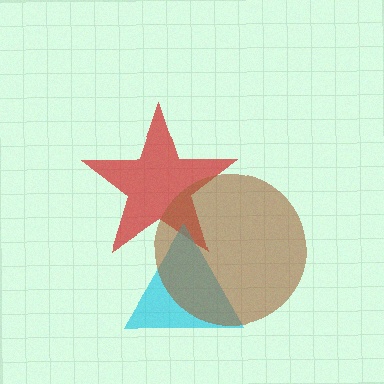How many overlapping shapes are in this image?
There are 3 overlapping shapes in the image.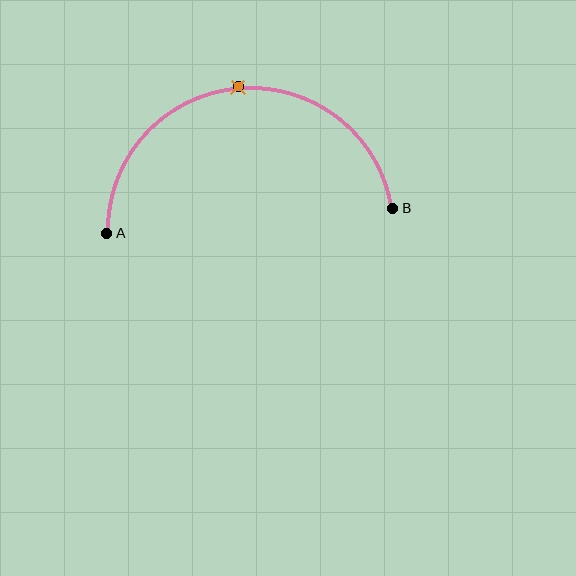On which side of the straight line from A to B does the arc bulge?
The arc bulges above the straight line connecting A and B.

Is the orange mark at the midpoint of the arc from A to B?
Yes. The orange mark lies on the arc at equal arc-length from both A and B — it is the arc midpoint.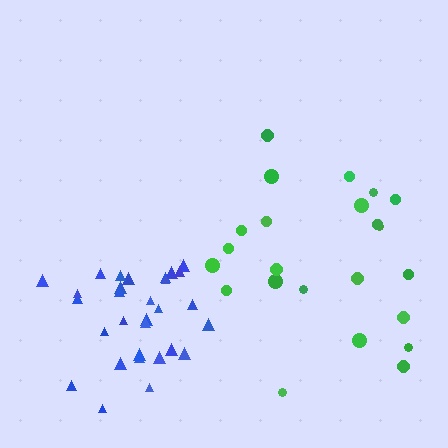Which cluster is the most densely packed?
Blue.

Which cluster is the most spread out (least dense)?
Green.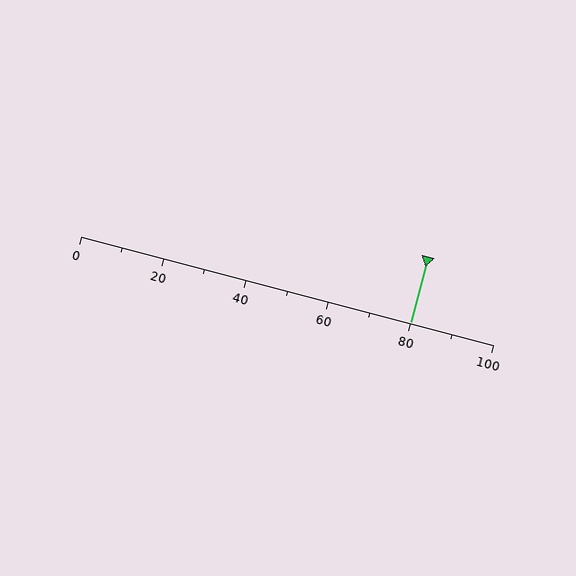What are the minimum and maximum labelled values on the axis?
The axis runs from 0 to 100.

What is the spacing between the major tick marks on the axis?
The major ticks are spaced 20 apart.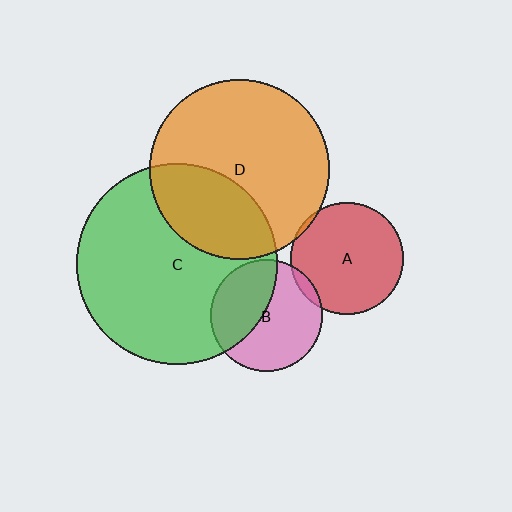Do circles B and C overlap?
Yes.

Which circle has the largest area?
Circle C (green).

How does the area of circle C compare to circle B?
Approximately 3.2 times.